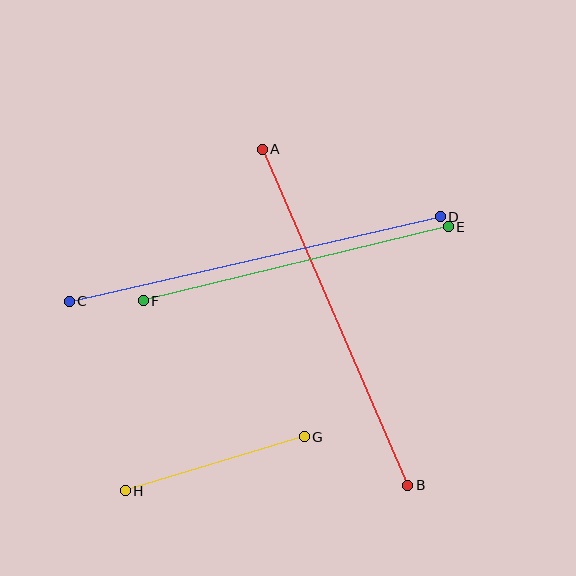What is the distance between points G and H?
The distance is approximately 187 pixels.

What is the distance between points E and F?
The distance is approximately 314 pixels.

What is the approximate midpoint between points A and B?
The midpoint is at approximately (335, 317) pixels.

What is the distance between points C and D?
The distance is approximately 381 pixels.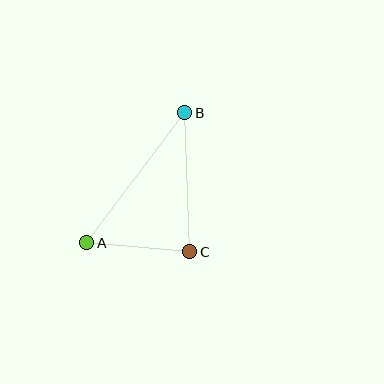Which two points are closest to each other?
Points A and C are closest to each other.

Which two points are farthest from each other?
Points A and B are farthest from each other.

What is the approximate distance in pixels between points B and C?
The distance between B and C is approximately 139 pixels.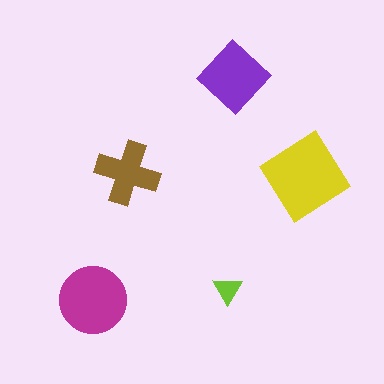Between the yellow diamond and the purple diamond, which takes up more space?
The yellow diamond.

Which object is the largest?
The yellow diamond.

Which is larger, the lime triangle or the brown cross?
The brown cross.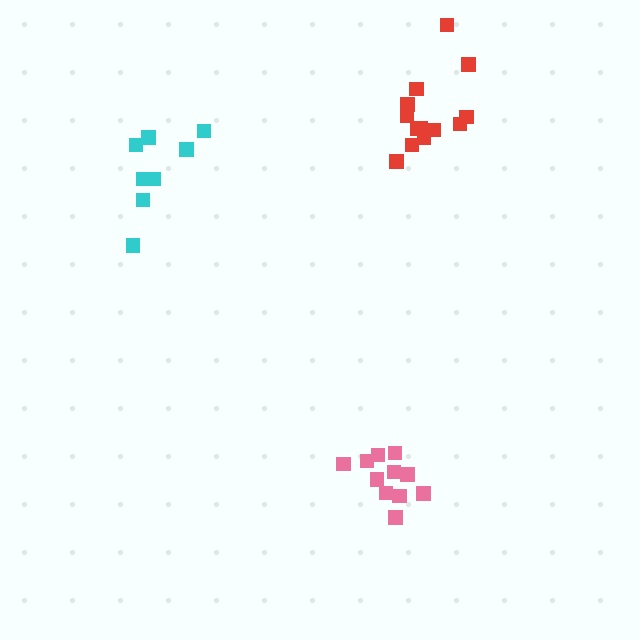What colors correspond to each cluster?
The clusters are colored: pink, red, cyan.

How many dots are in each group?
Group 1: 11 dots, Group 2: 13 dots, Group 3: 8 dots (32 total).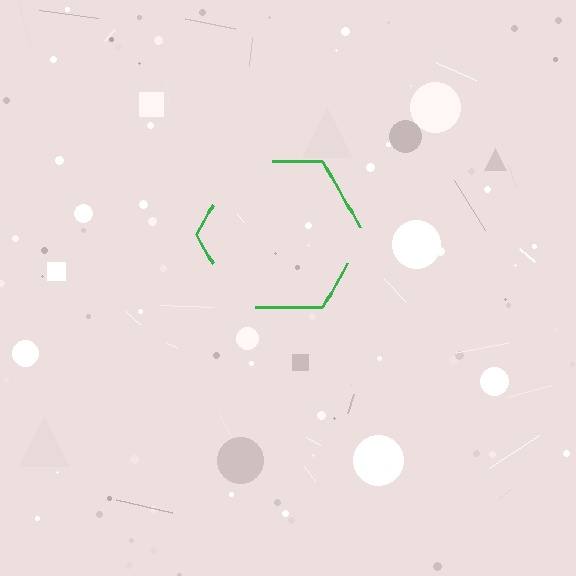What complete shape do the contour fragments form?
The contour fragments form a hexagon.